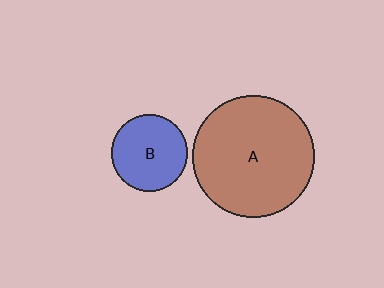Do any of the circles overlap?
No, none of the circles overlap.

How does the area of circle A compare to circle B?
Approximately 2.5 times.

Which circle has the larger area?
Circle A (brown).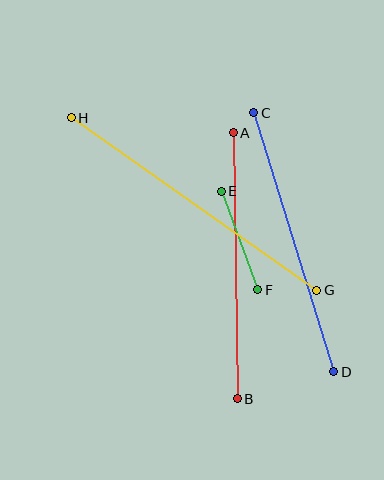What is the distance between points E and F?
The distance is approximately 105 pixels.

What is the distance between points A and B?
The distance is approximately 266 pixels.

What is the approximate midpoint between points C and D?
The midpoint is at approximately (294, 242) pixels.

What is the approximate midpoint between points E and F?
The midpoint is at approximately (239, 241) pixels.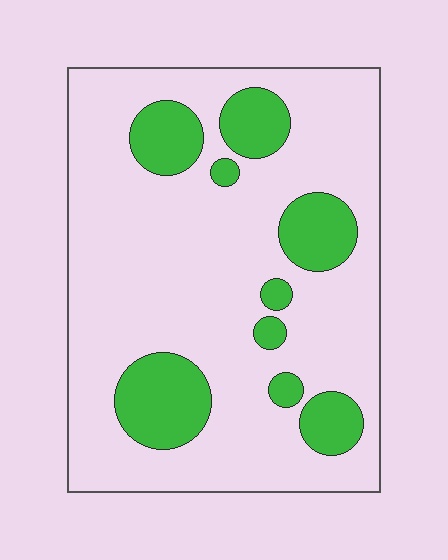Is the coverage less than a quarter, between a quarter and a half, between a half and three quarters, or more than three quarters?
Less than a quarter.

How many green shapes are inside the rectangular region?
9.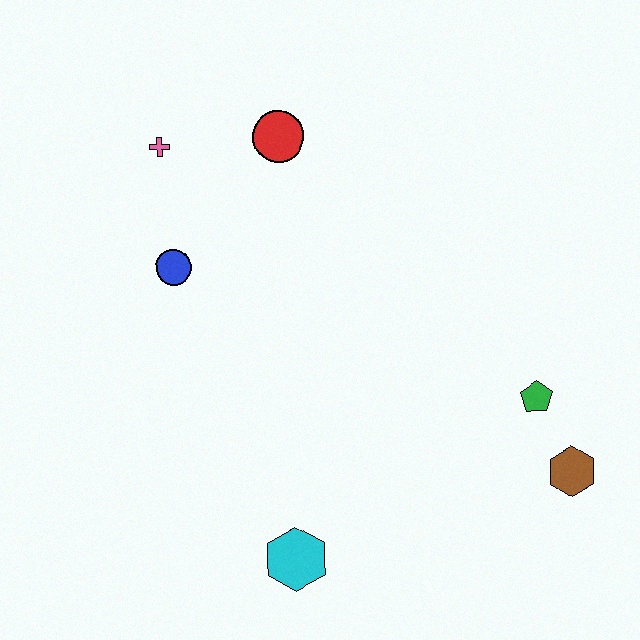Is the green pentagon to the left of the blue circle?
No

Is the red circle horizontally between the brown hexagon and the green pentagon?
No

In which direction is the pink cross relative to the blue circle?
The pink cross is above the blue circle.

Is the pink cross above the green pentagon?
Yes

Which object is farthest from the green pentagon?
The pink cross is farthest from the green pentagon.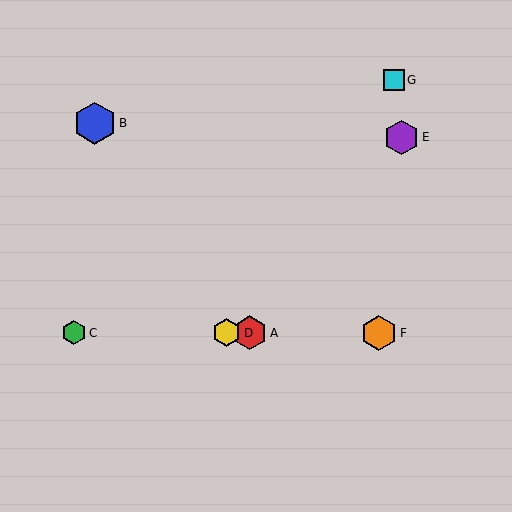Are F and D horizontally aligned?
Yes, both are at y≈333.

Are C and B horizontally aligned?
No, C is at y≈333 and B is at y≈123.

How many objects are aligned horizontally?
4 objects (A, C, D, F) are aligned horizontally.